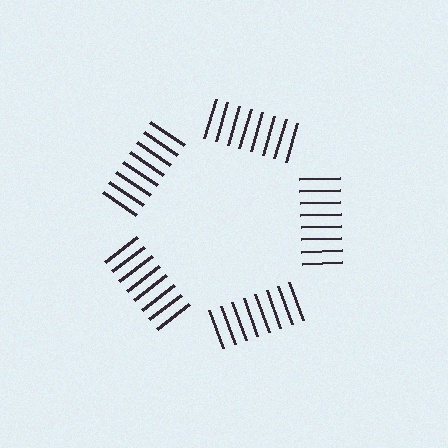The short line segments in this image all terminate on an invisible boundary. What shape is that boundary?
An illusory pentagon — the line segments terminate on its edges but no continuous stroke is drawn.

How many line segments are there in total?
40 — 8 along each of the 5 edges.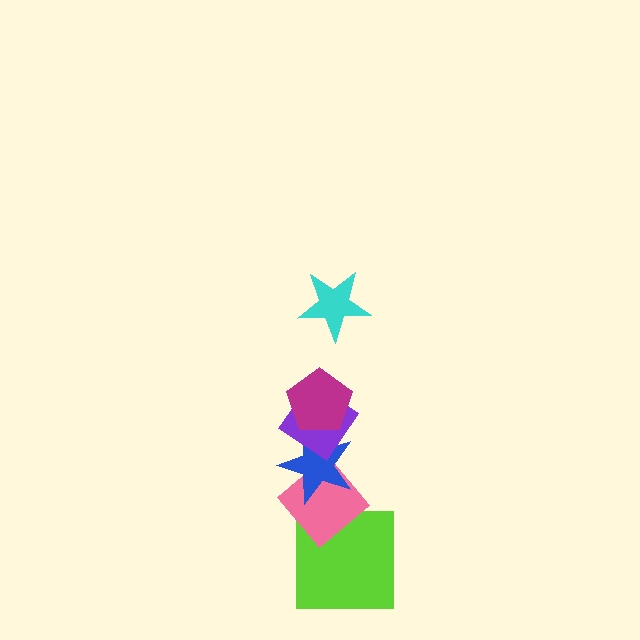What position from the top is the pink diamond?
The pink diamond is 5th from the top.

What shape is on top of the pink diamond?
The blue star is on top of the pink diamond.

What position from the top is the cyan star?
The cyan star is 1st from the top.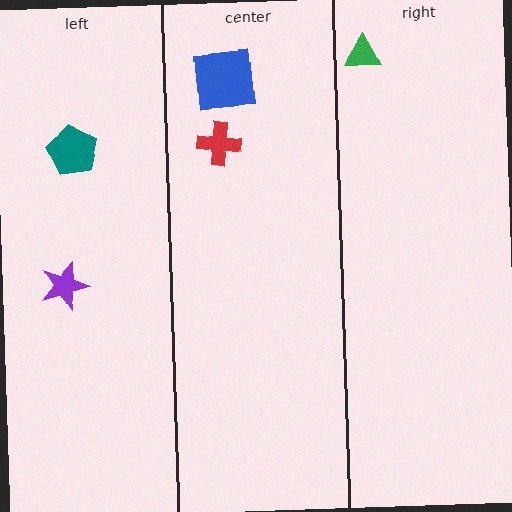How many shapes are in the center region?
2.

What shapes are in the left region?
The teal pentagon, the purple star.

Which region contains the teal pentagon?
The left region.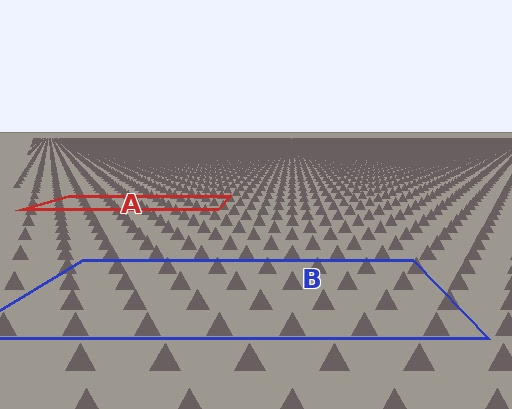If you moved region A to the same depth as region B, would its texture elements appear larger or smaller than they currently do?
They would appear larger. At a closer depth, the same texture elements are projected at a bigger on-screen size.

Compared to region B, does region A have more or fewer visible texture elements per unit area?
Region A has more texture elements per unit area — they are packed more densely because it is farther away.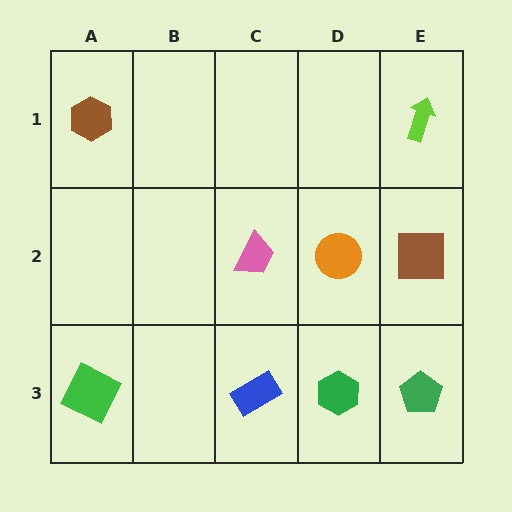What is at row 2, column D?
An orange circle.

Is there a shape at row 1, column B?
No, that cell is empty.